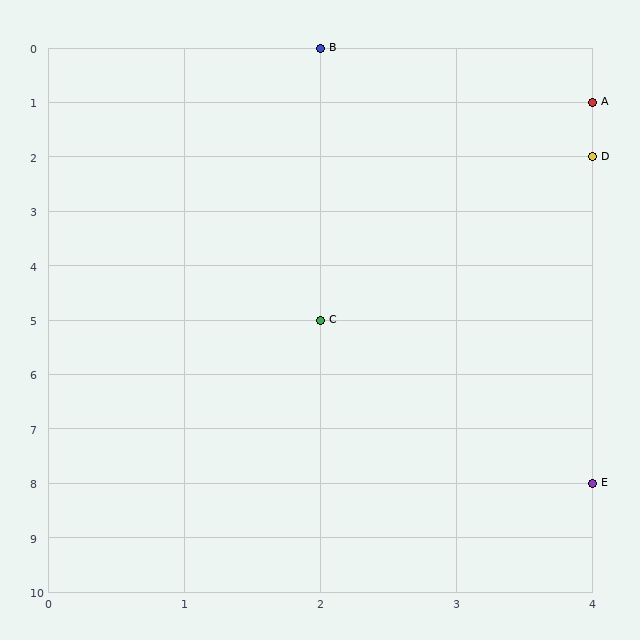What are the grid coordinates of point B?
Point B is at grid coordinates (2, 0).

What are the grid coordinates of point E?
Point E is at grid coordinates (4, 8).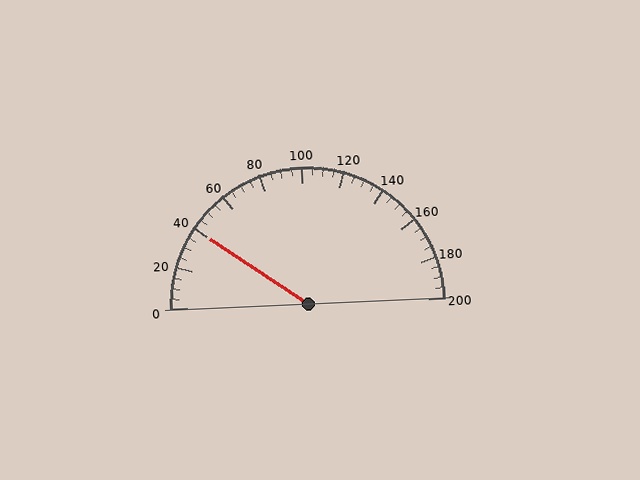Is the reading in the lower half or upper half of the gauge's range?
The reading is in the lower half of the range (0 to 200).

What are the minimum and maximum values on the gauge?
The gauge ranges from 0 to 200.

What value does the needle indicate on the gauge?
The needle indicates approximately 40.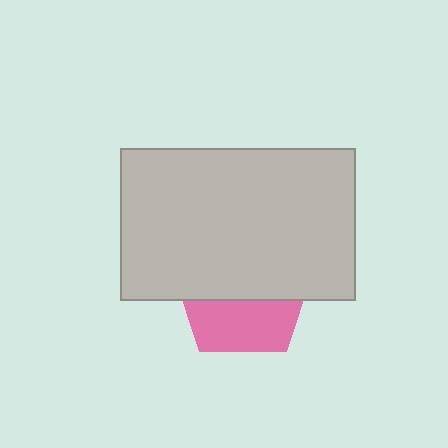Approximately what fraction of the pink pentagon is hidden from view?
Roughly 60% of the pink pentagon is hidden behind the light gray rectangle.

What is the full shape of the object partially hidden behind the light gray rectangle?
The partially hidden object is a pink pentagon.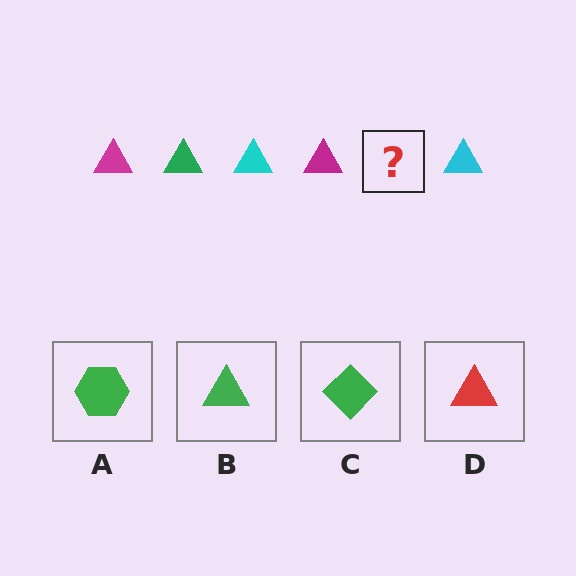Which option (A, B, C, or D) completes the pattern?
B.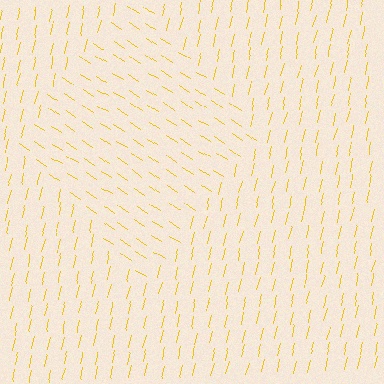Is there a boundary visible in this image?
Yes, there is a texture boundary formed by a change in line orientation.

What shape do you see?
I see a diamond.